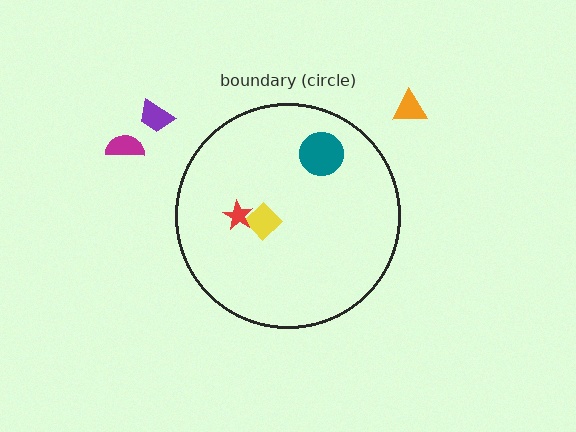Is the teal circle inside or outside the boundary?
Inside.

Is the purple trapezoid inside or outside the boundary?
Outside.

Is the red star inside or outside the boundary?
Inside.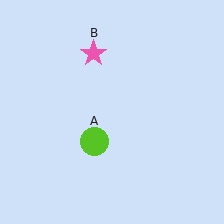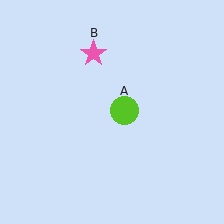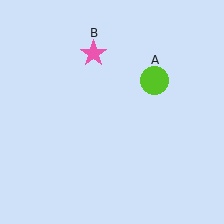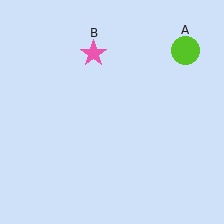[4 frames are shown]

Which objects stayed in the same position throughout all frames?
Pink star (object B) remained stationary.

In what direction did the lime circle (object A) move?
The lime circle (object A) moved up and to the right.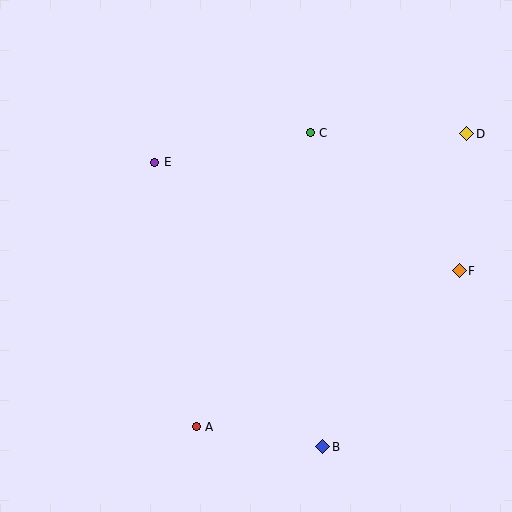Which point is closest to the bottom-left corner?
Point A is closest to the bottom-left corner.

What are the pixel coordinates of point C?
Point C is at (310, 133).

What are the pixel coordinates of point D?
Point D is at (467, 134).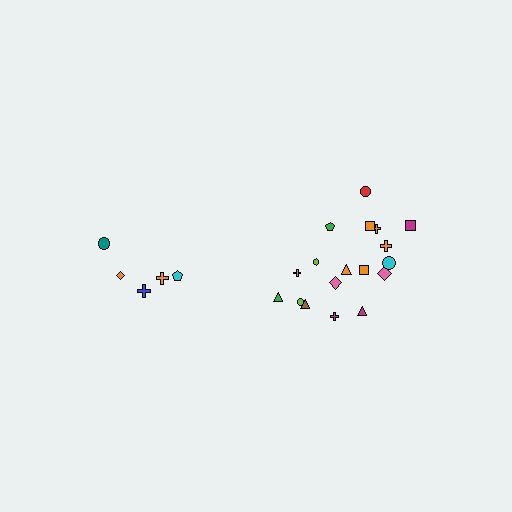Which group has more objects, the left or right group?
The right group.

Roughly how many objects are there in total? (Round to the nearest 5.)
Roughly 25 objects in total.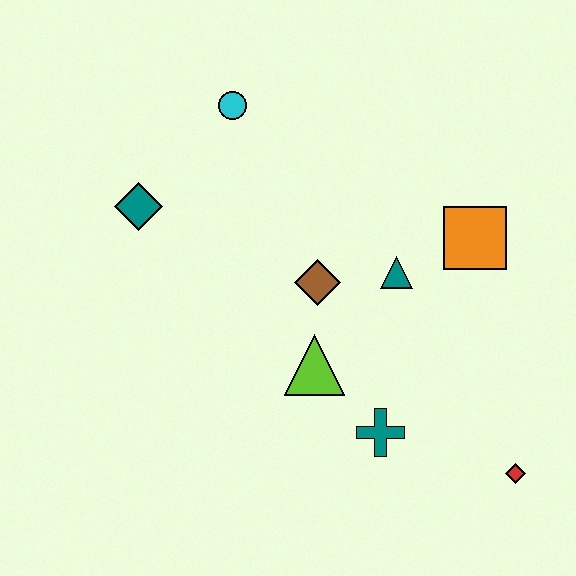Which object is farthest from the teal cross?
The cyan circle is farthest from the teal cross.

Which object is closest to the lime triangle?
The brown diamond is closest to the lime triangle.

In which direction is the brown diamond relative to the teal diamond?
The brown diamond is to the right of the teal diamond.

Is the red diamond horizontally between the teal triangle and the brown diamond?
No